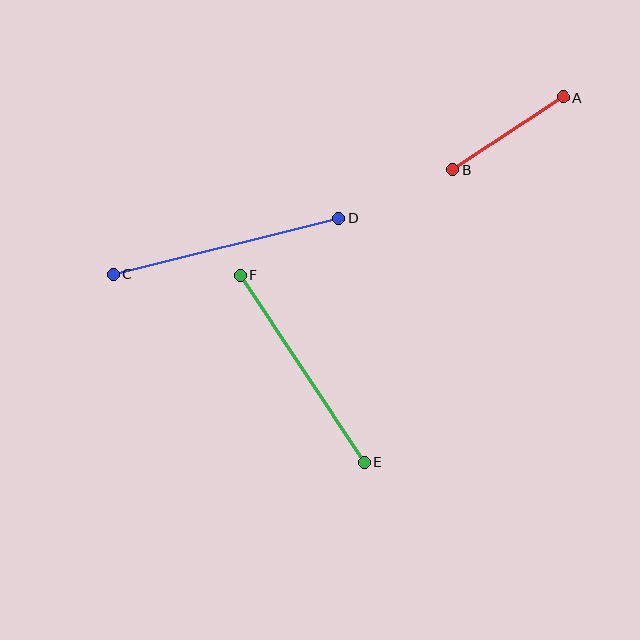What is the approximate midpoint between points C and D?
The midpoint is at approximately (226, 246) pixels.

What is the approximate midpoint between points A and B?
The midpoint is at approximately (508, 134) pixels.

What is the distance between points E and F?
The distance is approximately 225 pixels.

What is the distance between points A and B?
The distance is approximately 132 pixels.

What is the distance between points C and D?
The distance is approximately 232 pixels.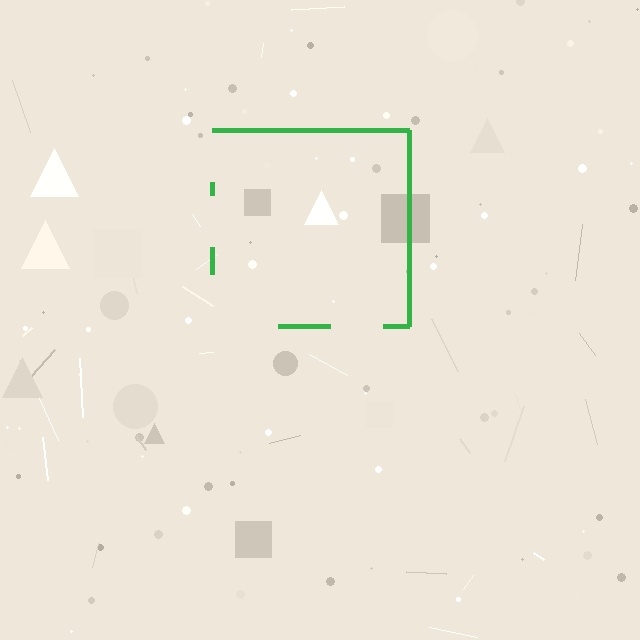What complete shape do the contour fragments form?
The contour fragments form a square.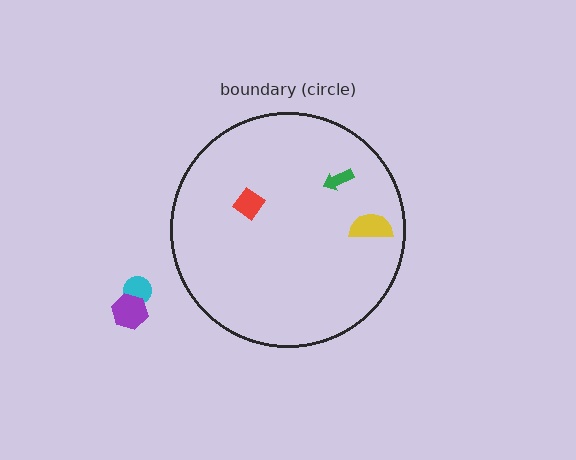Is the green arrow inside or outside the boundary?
Inside.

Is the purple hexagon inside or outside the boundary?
Outside.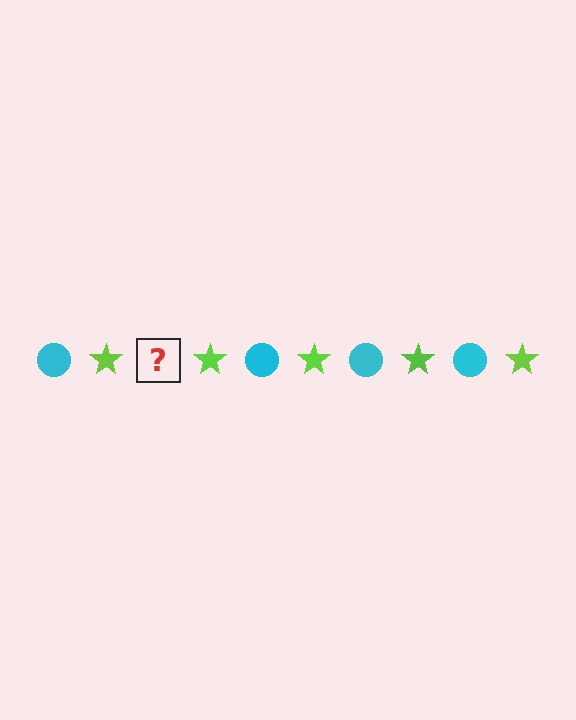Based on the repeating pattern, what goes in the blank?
The blank should be a cyan circle.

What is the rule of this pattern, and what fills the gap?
The rule is that the pattern alternates between cyan circle and lime star. The gap should be filled with a cyan circle.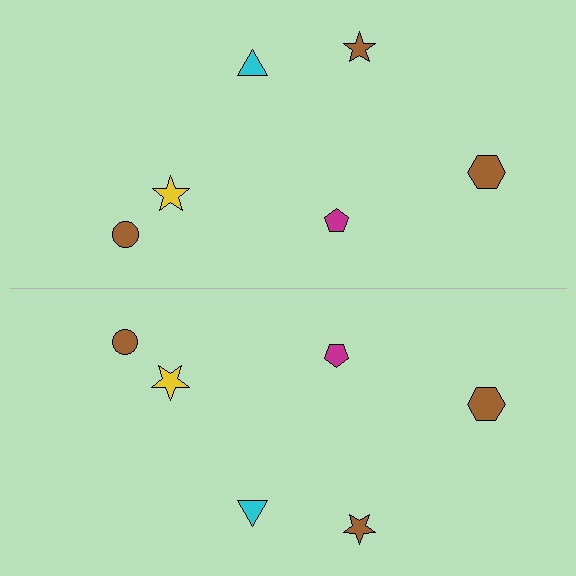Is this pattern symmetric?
Yes, this pattern has bilateral (reflection) symmetry.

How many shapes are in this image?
There are 12 shapes in this image.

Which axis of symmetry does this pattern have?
The pattern has a horizontal axis of symmetry running through the center of the image.